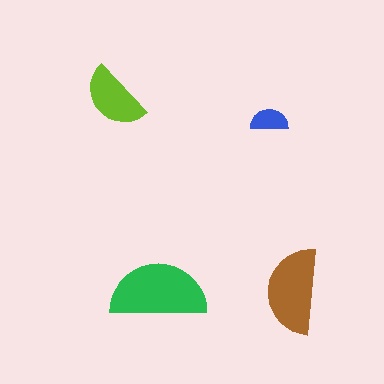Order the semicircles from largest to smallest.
the green one, the brown one, the lime one, the blue one.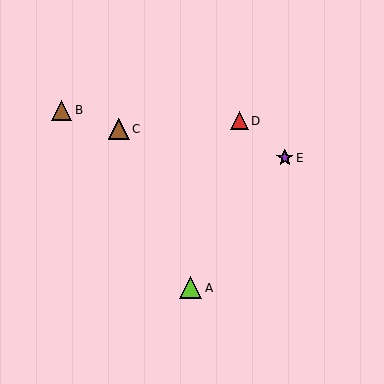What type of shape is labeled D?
Shape D is a red triangle.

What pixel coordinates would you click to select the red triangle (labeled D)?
Click at (239, 121) to select the red triangle D.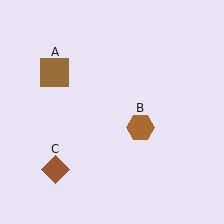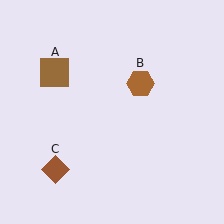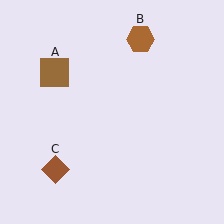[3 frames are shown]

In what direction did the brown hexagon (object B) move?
The brown hexagon (object B) moved up.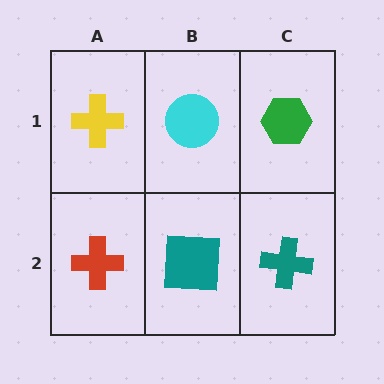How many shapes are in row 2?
3 shapes.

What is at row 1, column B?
A cyan circle.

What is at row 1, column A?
A yellow cross.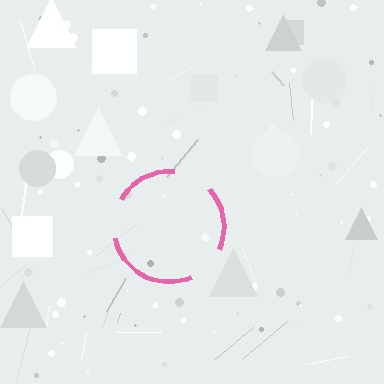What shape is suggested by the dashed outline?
The dashed outline suggests a circle.